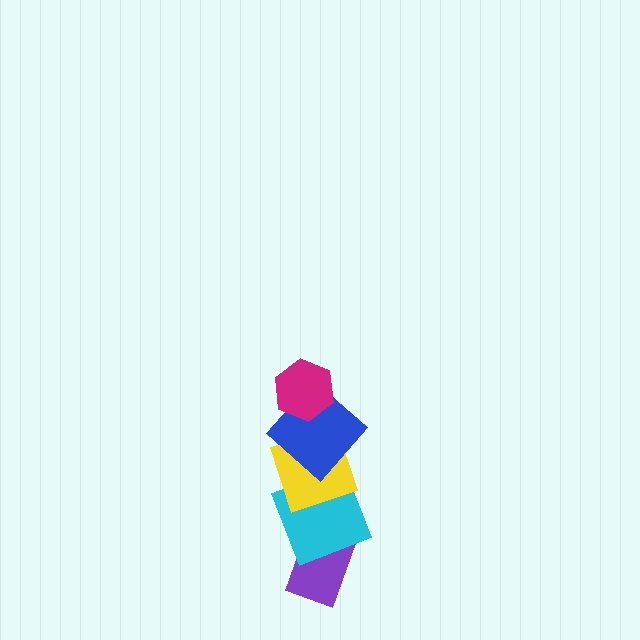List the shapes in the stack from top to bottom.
From top to bottom: the magenta hexagon, the blue diamond, the yellow square, the cyan square, the purple rectangle.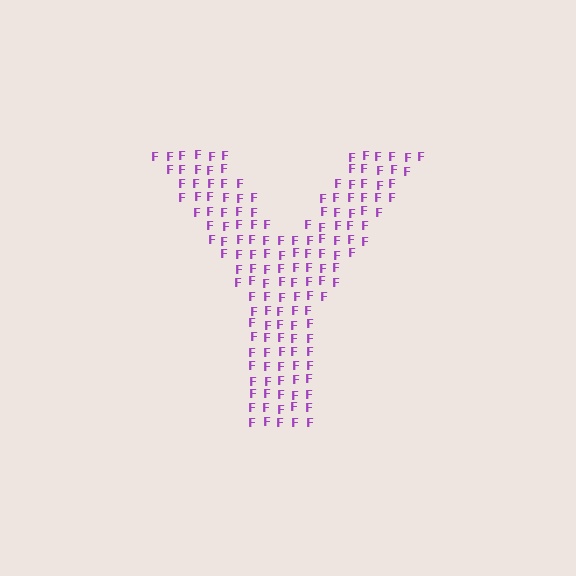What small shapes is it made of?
It is made of small letter F's.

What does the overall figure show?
The overall figure shows the letter Y.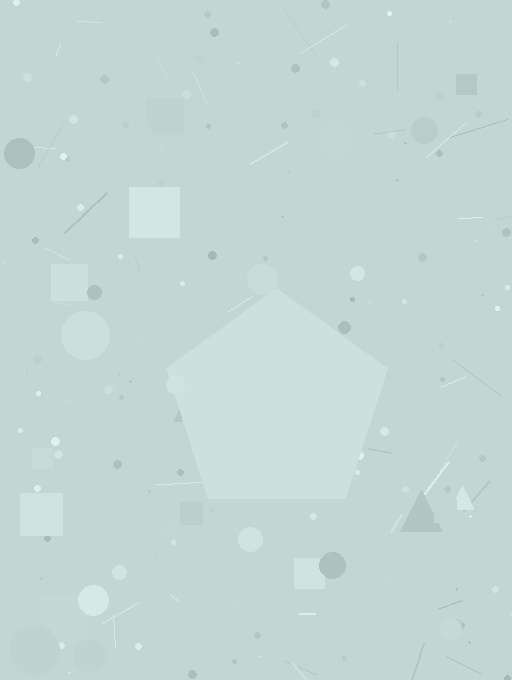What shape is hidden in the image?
A pentagon is hidden in the image.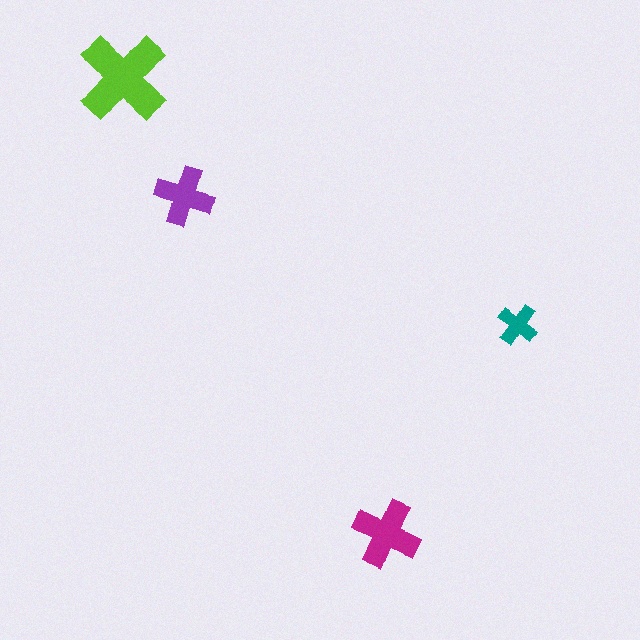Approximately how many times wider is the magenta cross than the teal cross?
About 1.5 times wider.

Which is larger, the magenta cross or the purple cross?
The magenta one.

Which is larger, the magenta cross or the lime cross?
The lime one.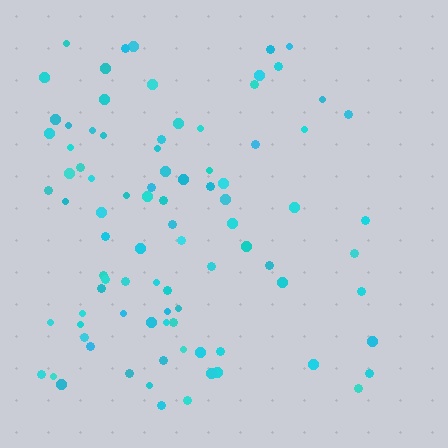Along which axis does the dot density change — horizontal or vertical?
Horizontal.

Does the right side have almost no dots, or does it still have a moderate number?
Still a moderate number, just noticeably fewer than the left.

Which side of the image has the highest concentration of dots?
The left.